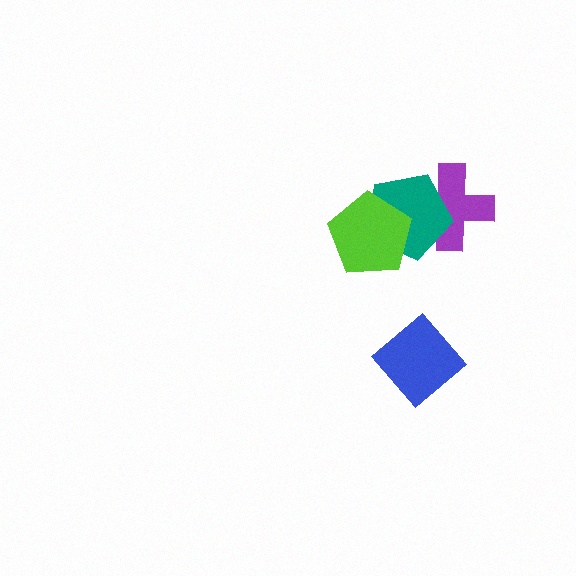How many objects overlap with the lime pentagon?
1 object overlaps with the lime pentagon.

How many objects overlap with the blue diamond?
0 objects overlap with the blue diamond.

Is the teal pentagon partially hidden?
Yes, it is partially covered by another shape.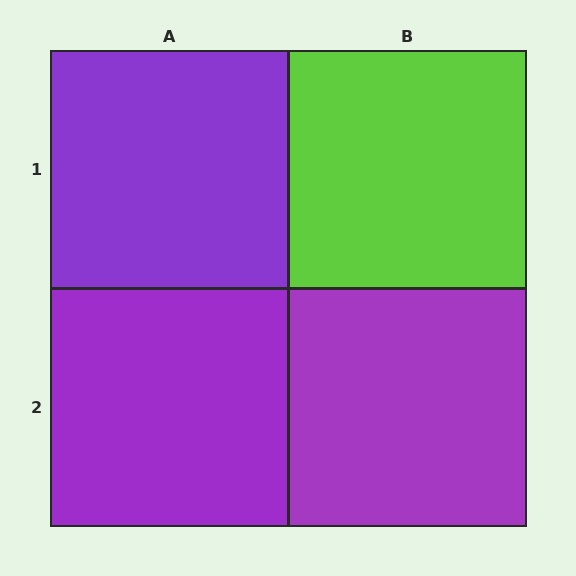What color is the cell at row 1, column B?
Lime.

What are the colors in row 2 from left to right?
Purple, purple.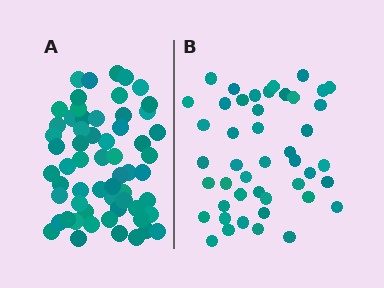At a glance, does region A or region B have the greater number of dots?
Region A (the left region) has more dots.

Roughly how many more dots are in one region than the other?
Region A has approximately 15 more dots than region B.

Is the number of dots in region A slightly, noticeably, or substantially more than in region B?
Region A has noticeably more, but not dramatically so. The ratio is roughly 1.3 to 1.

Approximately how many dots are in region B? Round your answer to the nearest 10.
About 40 dots. (The exact count is 45, which rounds to 40.)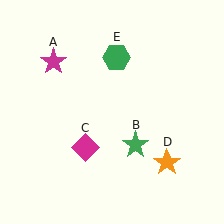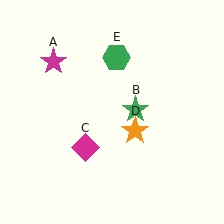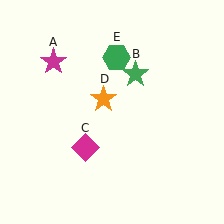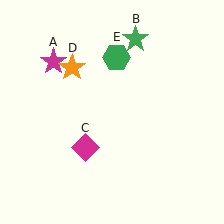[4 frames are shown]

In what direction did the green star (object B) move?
The green star (object B) moved up.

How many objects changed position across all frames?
2 objects changed position: green star (object B), orange star (object D).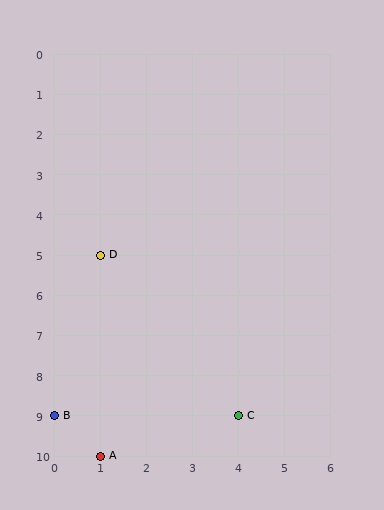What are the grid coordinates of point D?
Point D is at grid coordinates (1, 5).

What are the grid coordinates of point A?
Point A is at grid coordinates (1, 10).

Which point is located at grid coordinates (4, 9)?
Point C is at (4, 9).